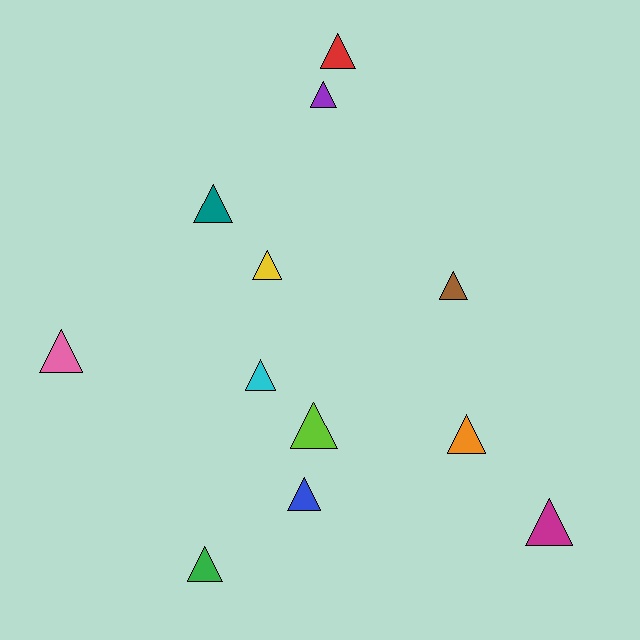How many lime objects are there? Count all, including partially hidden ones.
There is 1 lime object.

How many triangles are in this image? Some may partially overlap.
There are 12 triangles.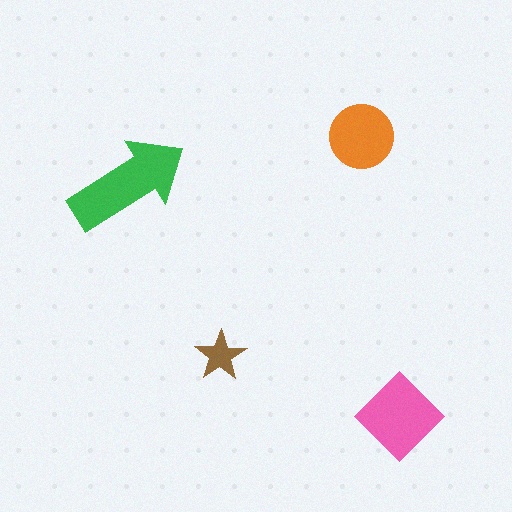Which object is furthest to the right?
The pink diamond is rightmost.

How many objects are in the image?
There are 4 objects in the image.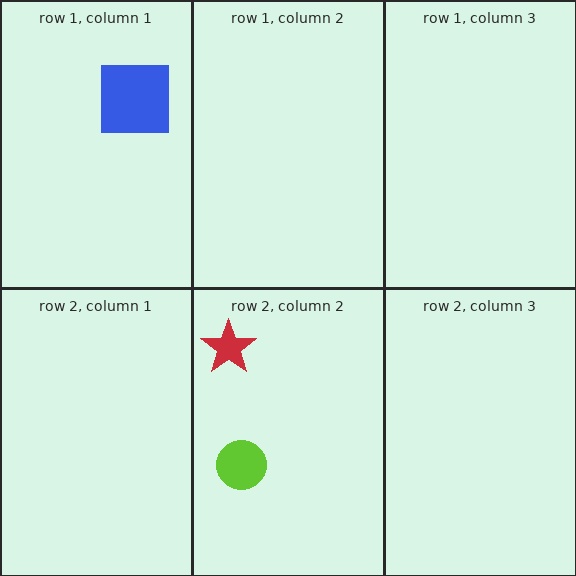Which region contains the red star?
The row 2, column 2 region.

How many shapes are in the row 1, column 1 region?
1.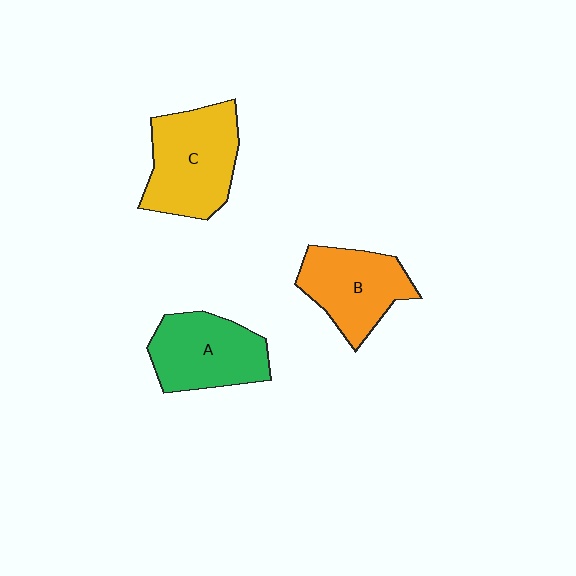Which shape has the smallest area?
Shape B (orange).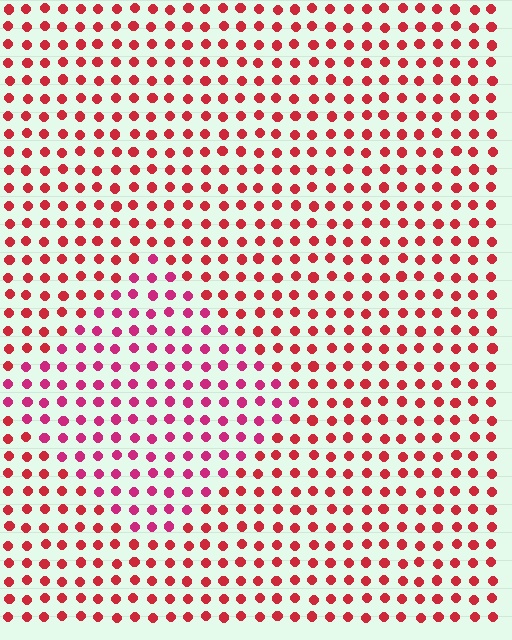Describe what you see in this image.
The image is filled with small red elements in a uniform arrangement. A diamond-shaped region is visible where the elements are tinted to a slightly different hue, forming a subtle color boundary.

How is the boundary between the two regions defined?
The boundary is defined purely by a slight shift in hue (about 25 degrees). Spacing, size, and orientation are identical on both sides.